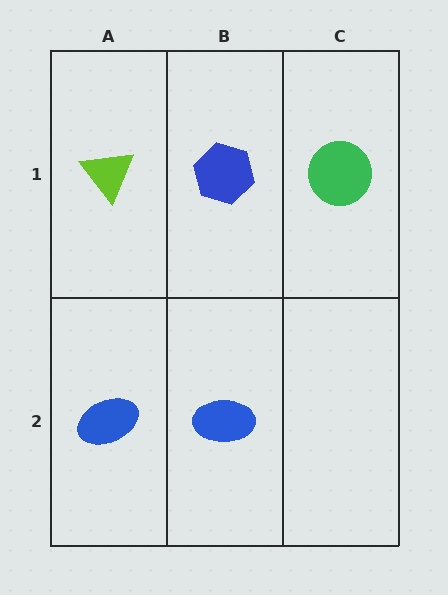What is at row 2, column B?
A blue ellipse.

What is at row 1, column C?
A green circle.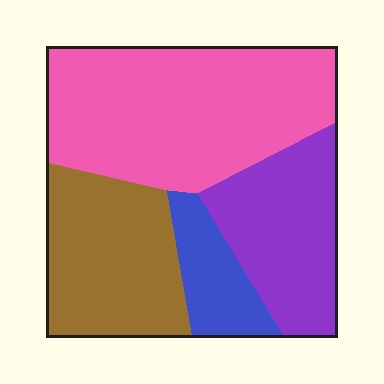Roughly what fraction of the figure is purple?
Purple covers roughly 20% of the figure.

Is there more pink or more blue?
Pink.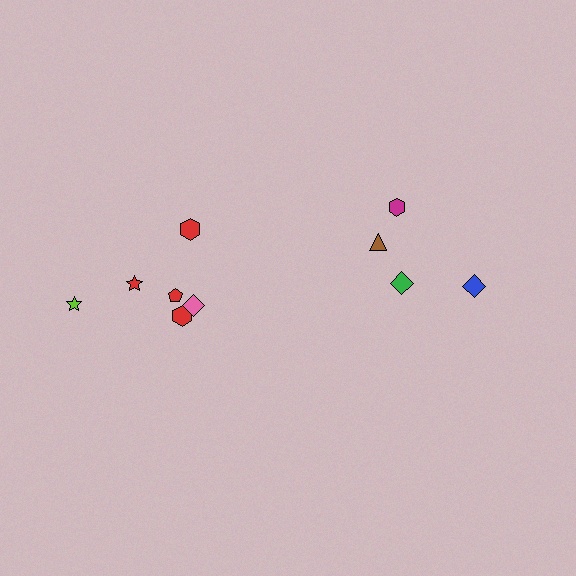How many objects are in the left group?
There are 6 objects.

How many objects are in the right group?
There are 4 objects.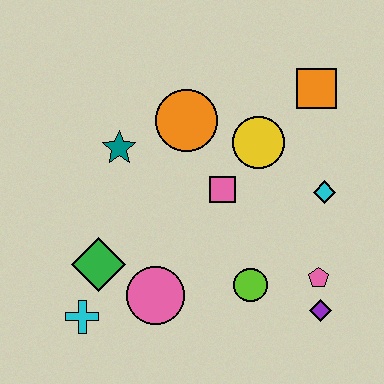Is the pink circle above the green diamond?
No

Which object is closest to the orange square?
The yellow circle is closest to the orange square.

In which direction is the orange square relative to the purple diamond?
The orange square is above the purple diamond.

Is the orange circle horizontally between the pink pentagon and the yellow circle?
No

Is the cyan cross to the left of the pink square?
Yes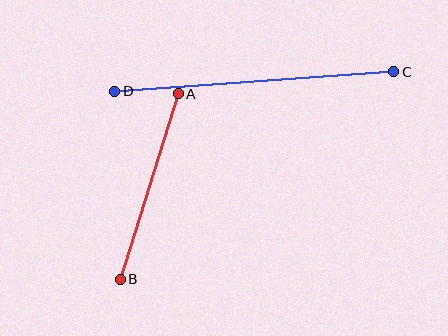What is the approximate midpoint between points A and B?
The midpoint is at approximately (149, 187) pixels.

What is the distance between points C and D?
The distance is approximately 279 pixels.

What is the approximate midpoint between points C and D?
The midpoint is at approximately (254, 82) pixels.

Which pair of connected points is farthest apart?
Points C and D are farthest apart.